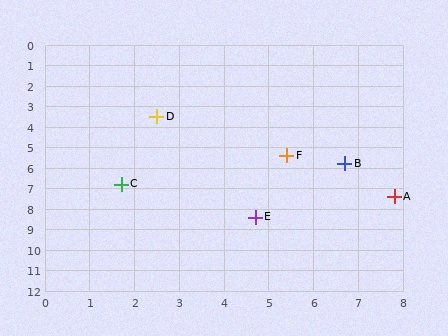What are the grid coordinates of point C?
Point C is at approximately (1.7, 6.8).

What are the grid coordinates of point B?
Point B is at approximately (6.7, 5.8).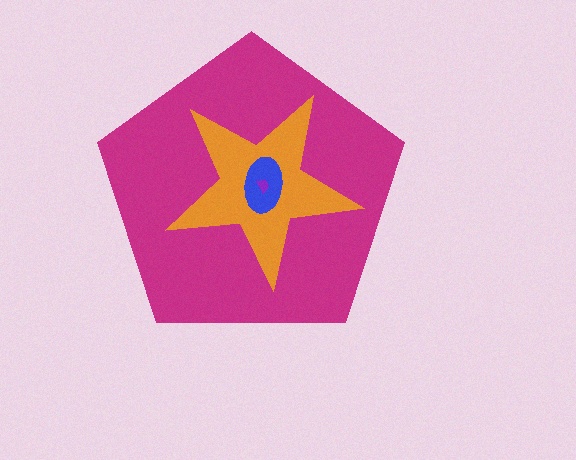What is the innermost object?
The purple trapezoid.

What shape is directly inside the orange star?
The blue ellipse.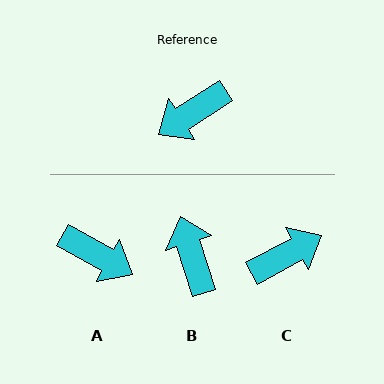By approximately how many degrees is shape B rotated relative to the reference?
Approximately 106 degrees clockwise.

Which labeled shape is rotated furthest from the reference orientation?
C, about 175 degrees away.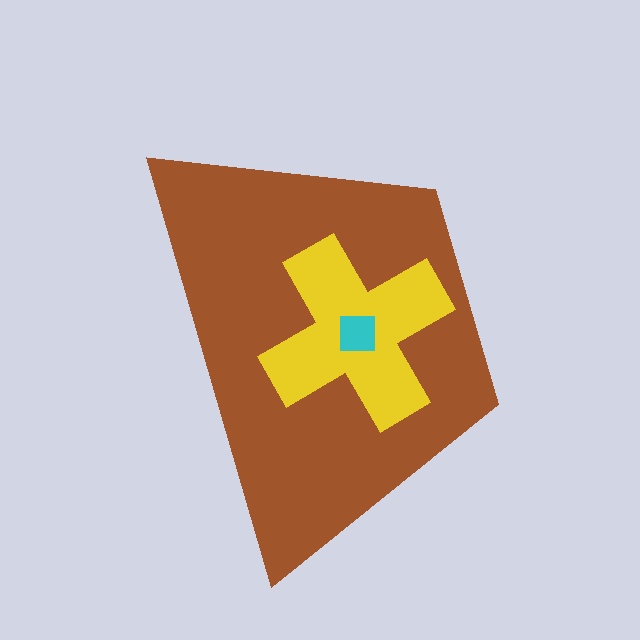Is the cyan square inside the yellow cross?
Yes.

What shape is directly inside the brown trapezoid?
The yellow cross.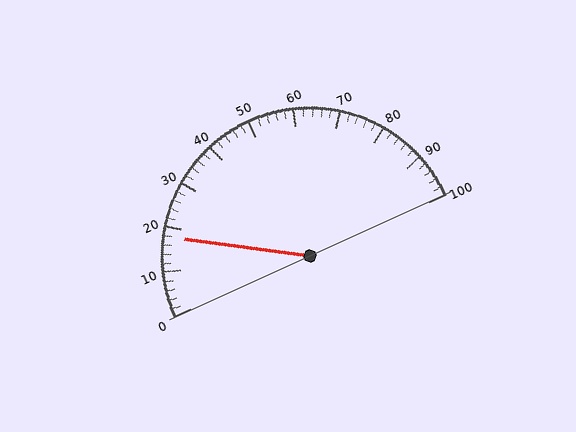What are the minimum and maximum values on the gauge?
The gauge ranges from 0 to 100.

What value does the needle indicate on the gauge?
The needle indicates approximately 18.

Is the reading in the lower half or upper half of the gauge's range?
The reading is in the lower half of the range (0 to 100).